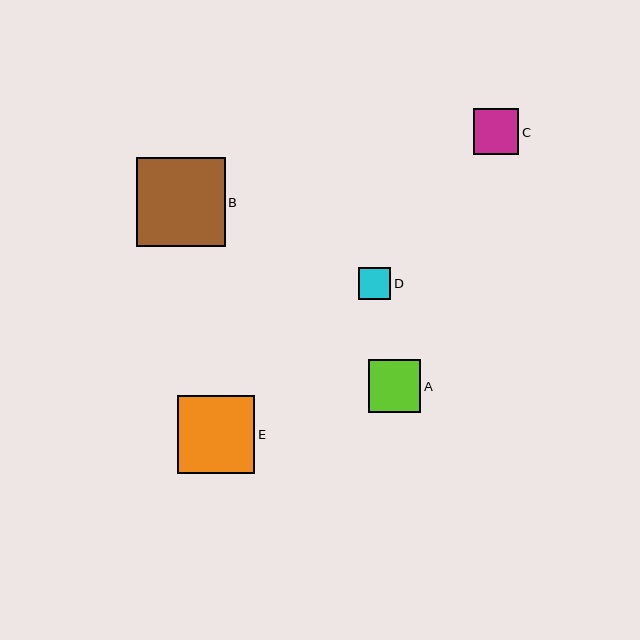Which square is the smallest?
Square D is the smallest with a size of approximately 32 pixels.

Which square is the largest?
Square B is the largest with a size of approximately 89 pixels.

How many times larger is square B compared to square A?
Square B is approximately 1.7 times the size of square A.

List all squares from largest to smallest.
From largest to smallest: B, E, A, C, D.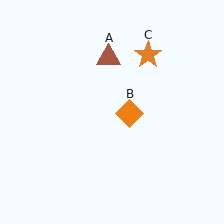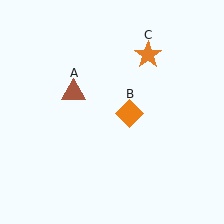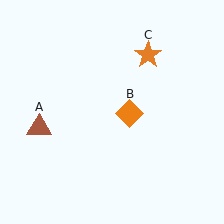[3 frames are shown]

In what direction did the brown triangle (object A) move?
The brown triangle (object A) moved down and to the left.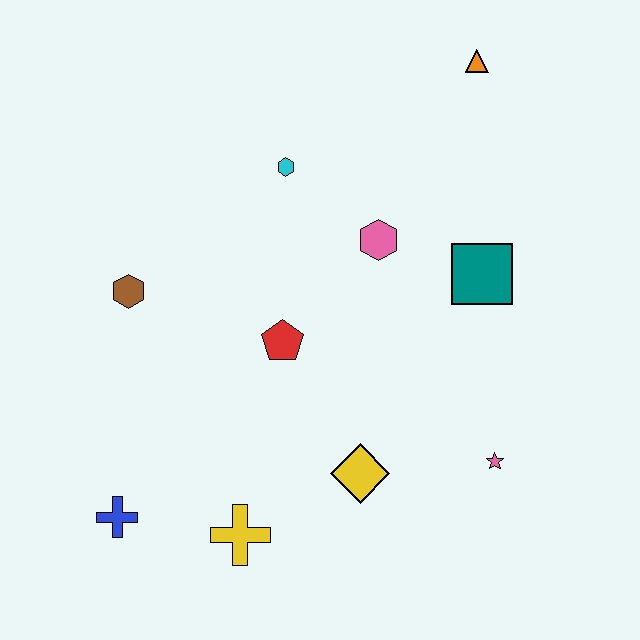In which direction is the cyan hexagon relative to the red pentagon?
The cyan hexagon is above the red pentagon.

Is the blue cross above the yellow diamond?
No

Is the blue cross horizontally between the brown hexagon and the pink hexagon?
No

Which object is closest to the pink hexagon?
The teal square is closest to the pink hexagon.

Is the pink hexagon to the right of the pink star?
No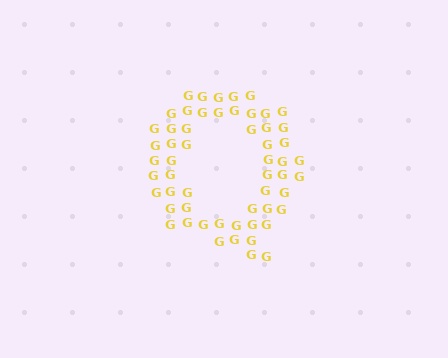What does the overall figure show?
The overall figure shows the letter Q.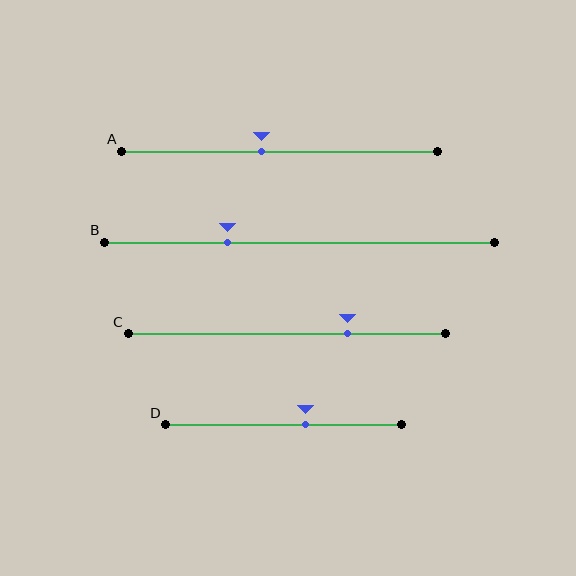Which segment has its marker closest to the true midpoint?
Segment A has its marker closest to the true midpoint.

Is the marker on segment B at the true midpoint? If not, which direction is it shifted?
No, the marker on segment B is shifted to the left by about 19% of the segment length.